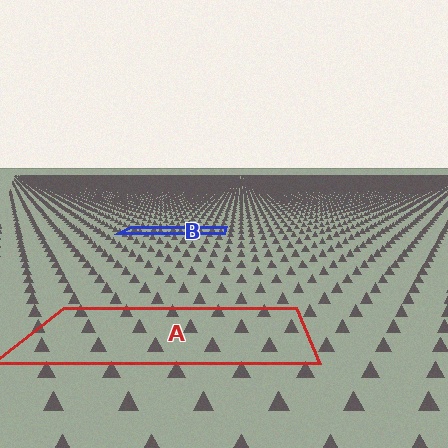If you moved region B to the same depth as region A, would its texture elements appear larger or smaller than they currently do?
They would appear larger. At a closer depth, the same texture elements are projected at a bigger on-screen size.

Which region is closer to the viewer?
Region A is closer. The texture elements there are larger and more spread out.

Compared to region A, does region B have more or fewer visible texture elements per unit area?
Region B has more texture elements per unit area — they are packed more densely because it is farther away.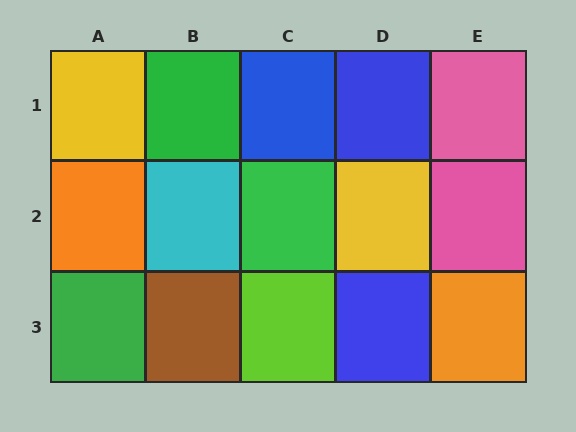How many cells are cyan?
1 cell is cyan.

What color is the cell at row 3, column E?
Orange.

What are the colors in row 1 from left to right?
Yellow, green, blue, blue, pink.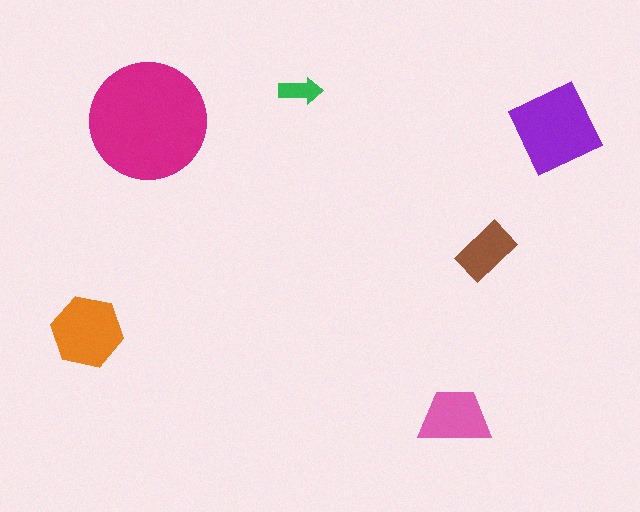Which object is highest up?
The green arrow is topmost.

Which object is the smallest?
The green arrow.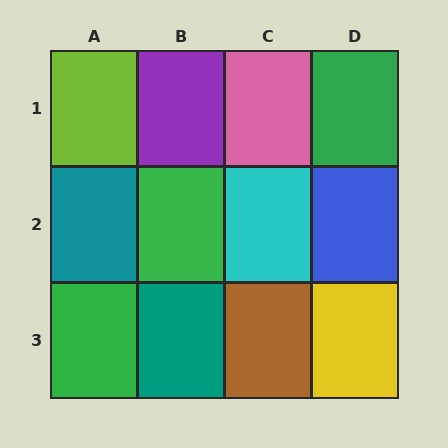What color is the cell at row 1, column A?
Lime.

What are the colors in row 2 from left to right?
Teal, green, cyan, blue.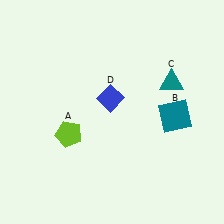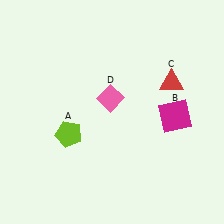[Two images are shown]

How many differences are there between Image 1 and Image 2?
There are 3 differences between the two images.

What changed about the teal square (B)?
In Image 1, B is teal. In Image 2, it changed to magenta.